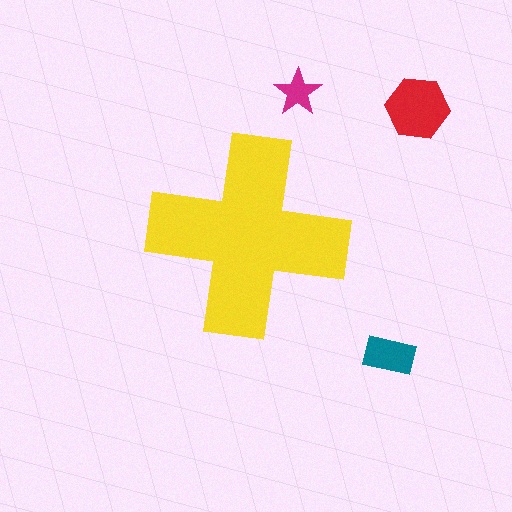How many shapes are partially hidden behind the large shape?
0 shapes are partially hidden.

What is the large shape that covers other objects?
A yellow cross.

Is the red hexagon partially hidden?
No, the red hexagon is fully visible.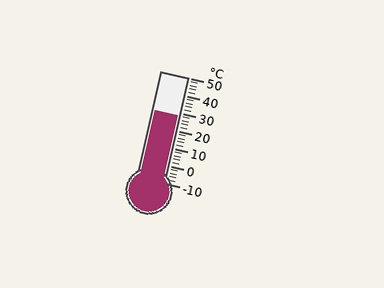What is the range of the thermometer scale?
The thermometer scale ranges from -10°C to 50°C.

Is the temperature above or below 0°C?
The temperature is above 0°C.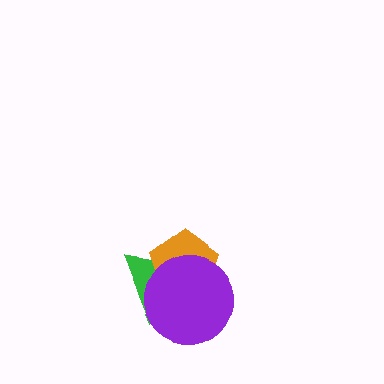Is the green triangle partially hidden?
Yes, it is partially covered by another shape.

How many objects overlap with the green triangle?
2 objects overlap with the green triangle.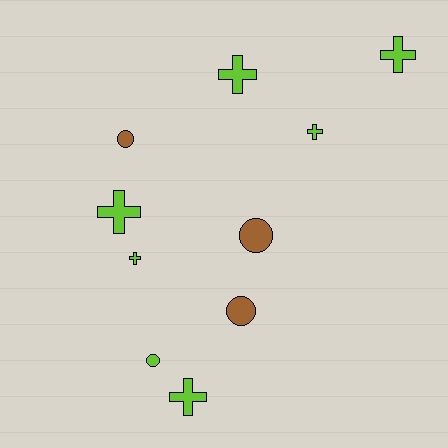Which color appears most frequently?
Lime, with 7 objects.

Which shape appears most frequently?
Cross, with 6 objects.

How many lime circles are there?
There is 1 lime circle.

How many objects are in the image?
There are 10 objects.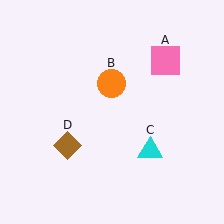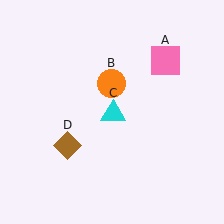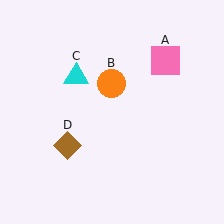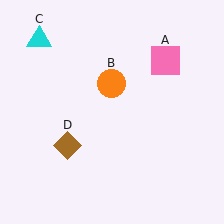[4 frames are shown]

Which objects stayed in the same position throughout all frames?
Pink square (object A) and orange circle (object B) and brown diamond (object D) remained stationary.